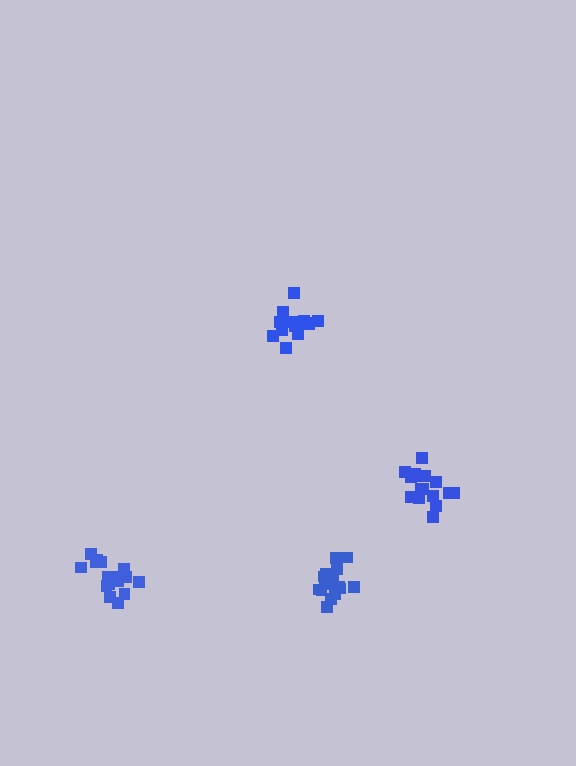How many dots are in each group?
Group 1: 16 dots, Group 2: 18 dots, Group 3: 16 dots, Group 4: 14 dots (64 total).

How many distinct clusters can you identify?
There are 4 distinct clusters.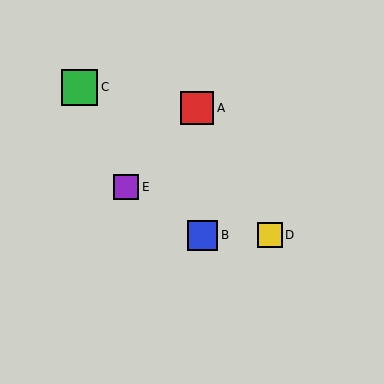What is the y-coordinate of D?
Object D is at y≈235.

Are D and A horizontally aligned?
No, D is at y≈235 and A is at y≈108.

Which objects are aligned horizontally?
Objects B, D are aligned horizontally.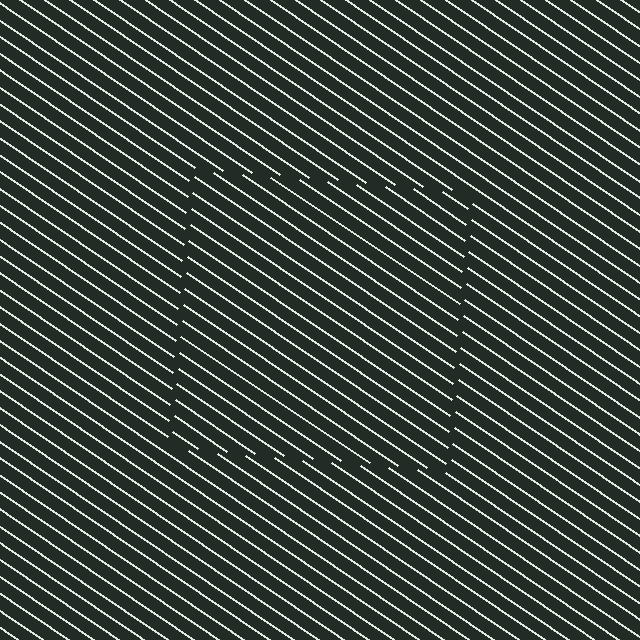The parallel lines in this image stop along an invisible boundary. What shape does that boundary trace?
An illusory square. The interior of the shape contains the same grating, shifted by half a period — the contour is defined by the phase discontinuity where line-ends from the inner and outer gratings abut.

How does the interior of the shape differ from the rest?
The interior of the shape contains the same grating, shifted by half a period — the contour is defined by the phase discontinuity where line-ends from the inner and outer gratings abut.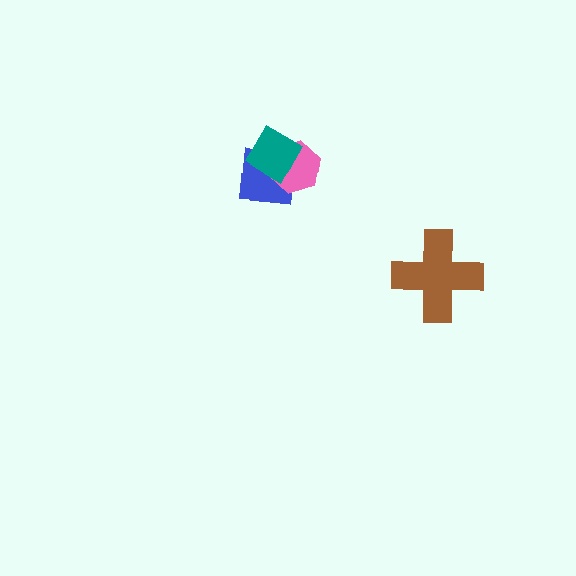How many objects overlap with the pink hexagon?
2 objects overlap with the pink hexagon.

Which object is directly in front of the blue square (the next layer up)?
The pink hexagon is directly in front of the blue square.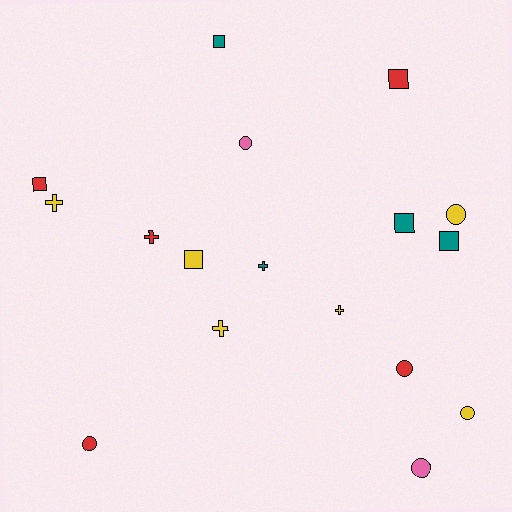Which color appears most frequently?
Yellow, with 6 objects.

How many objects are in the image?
There are 17 objects.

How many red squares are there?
There are 2 red squares.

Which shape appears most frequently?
Square, with 6 objects.